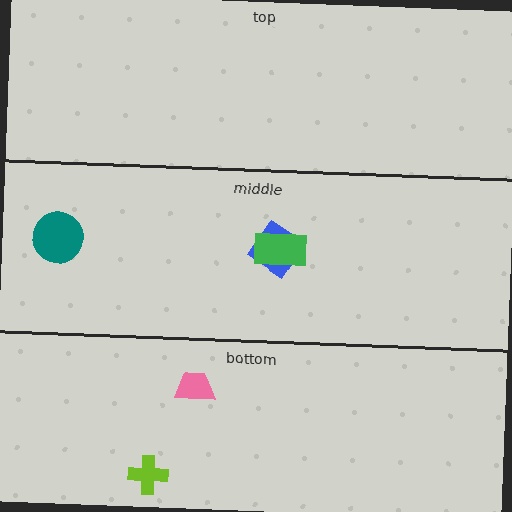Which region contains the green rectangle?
The middle region.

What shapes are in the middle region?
The teal circle, the blue diamond, the green rectangle.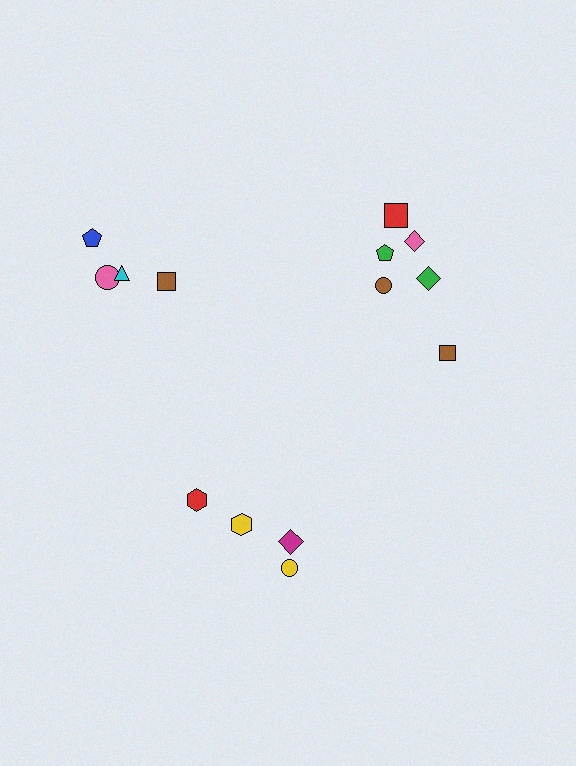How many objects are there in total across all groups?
There are 14 objects.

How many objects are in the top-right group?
There are 6 objects.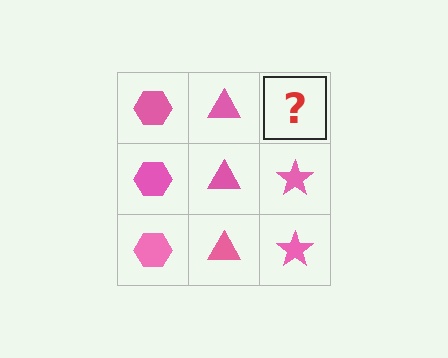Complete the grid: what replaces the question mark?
The question mark should be replaced with a pink star.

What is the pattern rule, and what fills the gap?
The rule is that each column has a consistent shape. The gap should be filled with a pink star.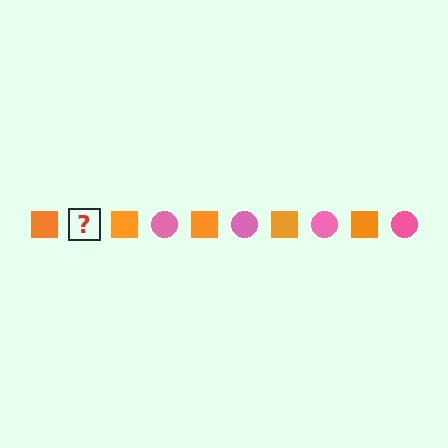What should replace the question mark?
The question mark should be replaced with a pink circle.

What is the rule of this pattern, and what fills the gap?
The rule is that the pattern alternates between orange square and pink circle. The gap should be filled with a pink circle.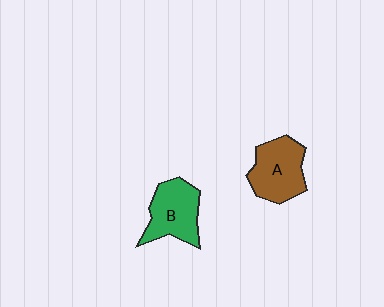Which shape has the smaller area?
Shape B (green).